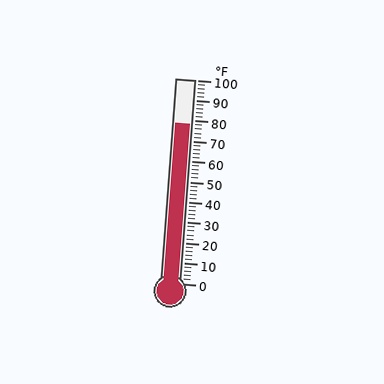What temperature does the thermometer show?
The thermometer shows approximately 78°F.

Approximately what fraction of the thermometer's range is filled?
The thermometer is filled to approximately 80% of its range.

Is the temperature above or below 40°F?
The temperature is above 40°F.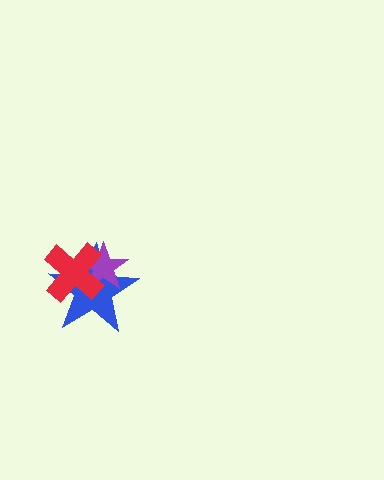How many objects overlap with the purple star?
2 objects overlap with the purple star.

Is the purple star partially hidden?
Yes, it is partially covered by another shape.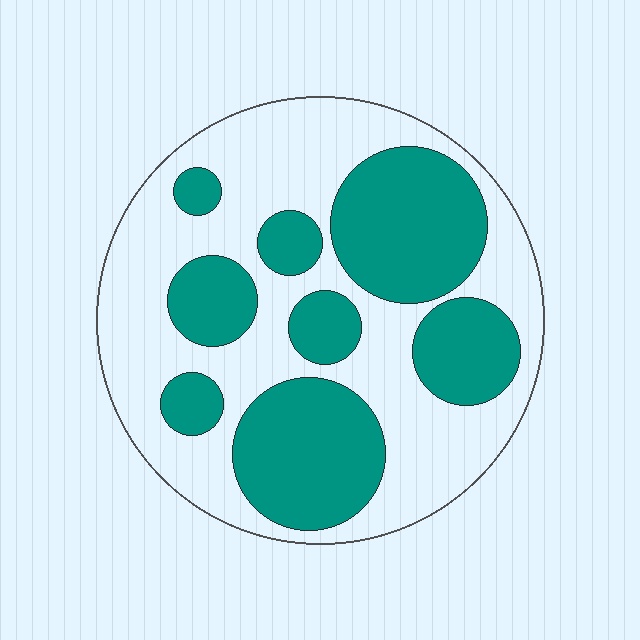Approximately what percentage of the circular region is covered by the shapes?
Approximately 40%.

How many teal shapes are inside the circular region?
8.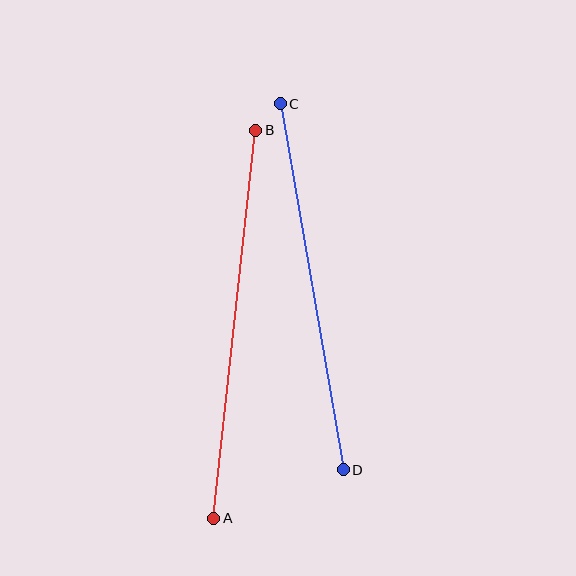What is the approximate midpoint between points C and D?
The midpoint is at approximately (312, 287) pixels.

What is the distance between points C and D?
The distance is approximately 372 pixels.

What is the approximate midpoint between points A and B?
The midpoint is at approximately (235, 324) pixels.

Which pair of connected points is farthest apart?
Points A and B are farthest apart.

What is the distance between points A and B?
The distance is approximately 390 pixels.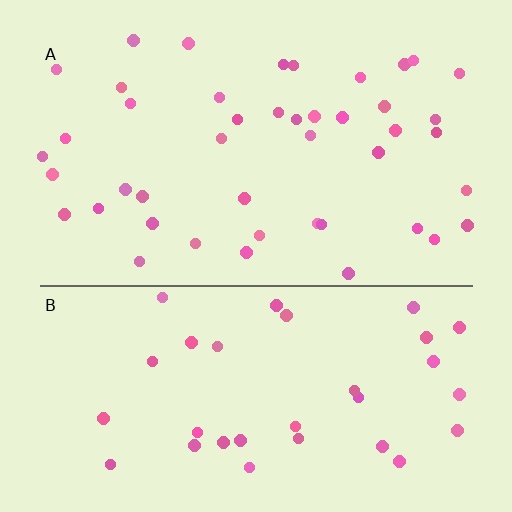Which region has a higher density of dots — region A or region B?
A (the top).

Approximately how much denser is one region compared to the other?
Approximately 1.3× — region A over region B.